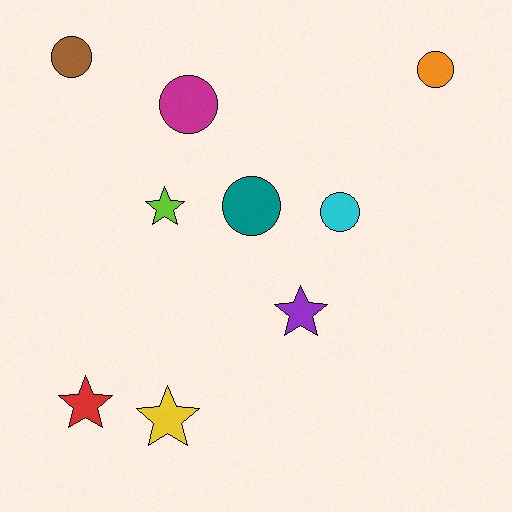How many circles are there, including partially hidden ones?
There are 5 circles.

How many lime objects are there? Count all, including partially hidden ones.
There is 1 lime object.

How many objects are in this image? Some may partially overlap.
There are 9 objects.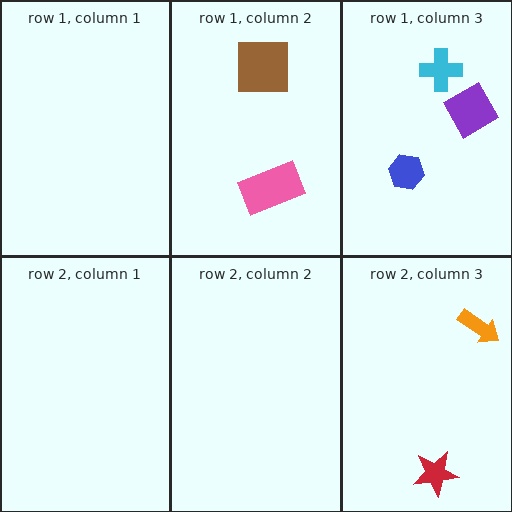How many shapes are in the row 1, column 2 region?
2.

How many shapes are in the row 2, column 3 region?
2.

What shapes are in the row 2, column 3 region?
The red star, the orange arrow.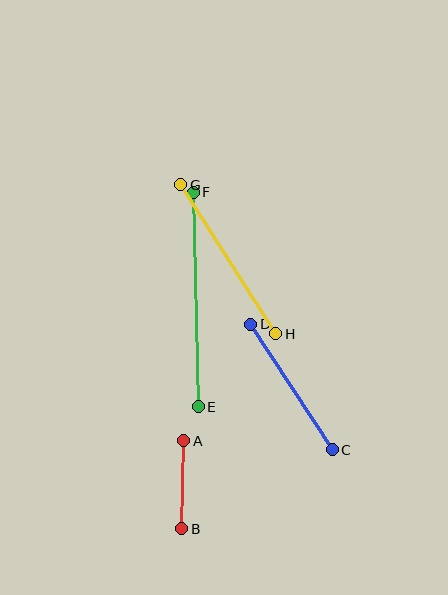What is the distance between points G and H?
The distance is approximately 177 pixels.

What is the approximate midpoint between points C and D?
The midpoint is at approximately (291, 387) pixels.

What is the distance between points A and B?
The distance is approximately 88 pixels.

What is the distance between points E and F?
The distance is approximately 215 pixels.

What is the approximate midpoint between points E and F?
The midpoint is at approximately (196, 299) pixels.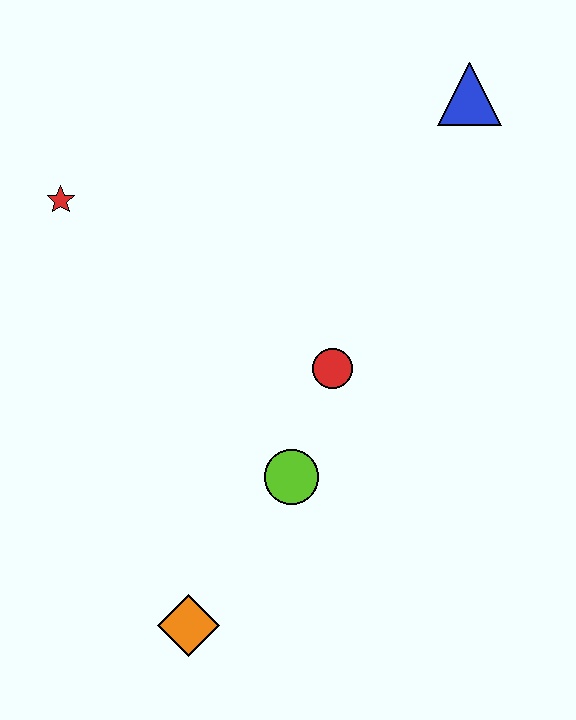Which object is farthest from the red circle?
The red star is farthest from the red circle.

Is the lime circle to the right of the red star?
Yes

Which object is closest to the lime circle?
The red circle is closest to the lime circle.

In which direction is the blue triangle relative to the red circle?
The blue triangle is above the red circle.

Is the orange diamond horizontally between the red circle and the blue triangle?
No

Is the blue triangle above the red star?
Yes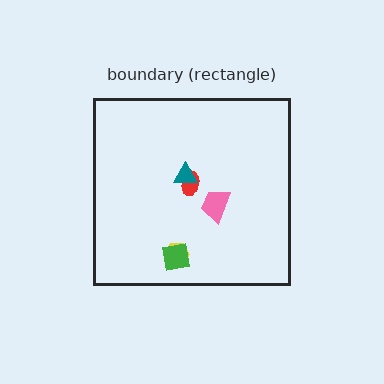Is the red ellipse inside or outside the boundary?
Inside.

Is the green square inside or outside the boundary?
Inside.